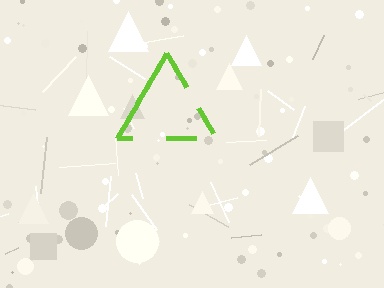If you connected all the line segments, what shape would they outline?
They would outline a triangle.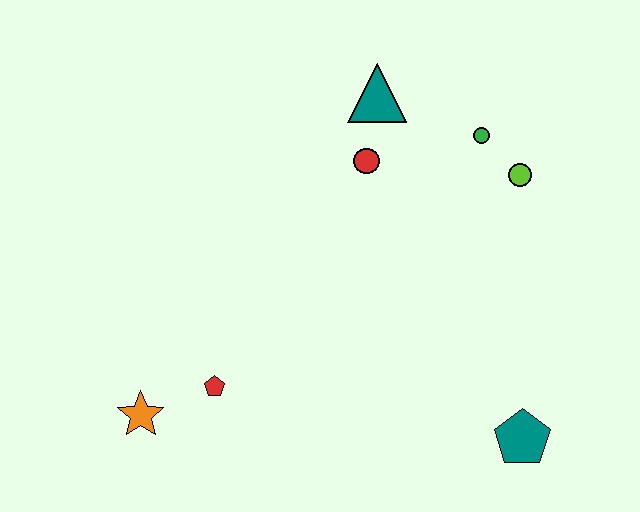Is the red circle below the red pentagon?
No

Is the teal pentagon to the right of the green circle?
Yes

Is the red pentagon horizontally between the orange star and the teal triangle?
Yes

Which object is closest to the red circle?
The teal triangle is closest to the red circle.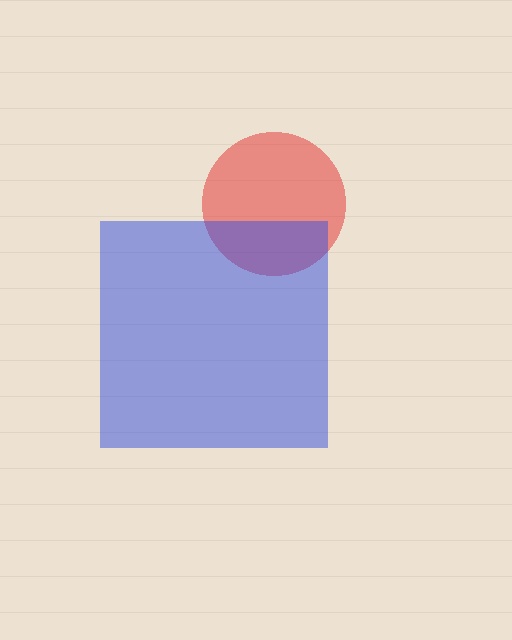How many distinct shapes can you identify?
There are 2 distinct shapes: a red circle, a blue square.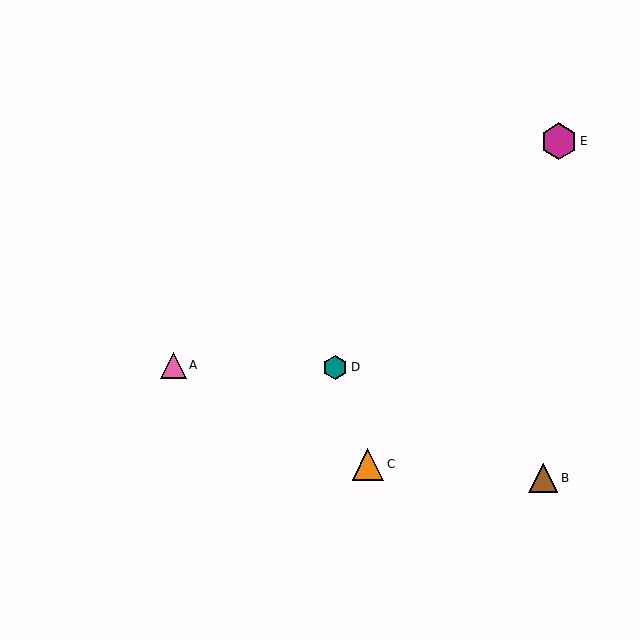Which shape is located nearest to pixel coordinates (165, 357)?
The pink triangle (labeled A) at (173, 365) is nearest to that location.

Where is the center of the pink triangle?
The center of the pink triangle is at (173, 365).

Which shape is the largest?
The magenta hexagon (labeled E) is the largest.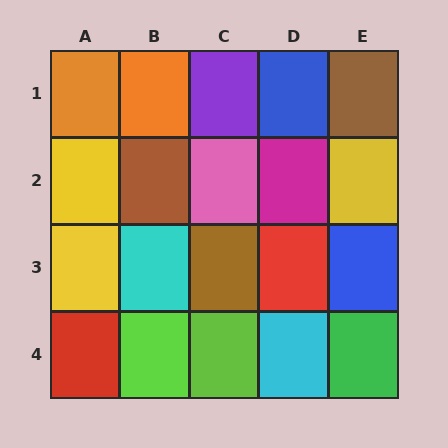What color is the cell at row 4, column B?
Lime.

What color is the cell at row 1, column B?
Orange.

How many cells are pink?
1 cell is pink.